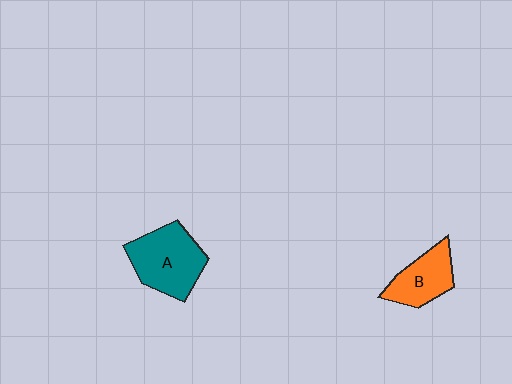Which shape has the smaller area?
Shape B (orange).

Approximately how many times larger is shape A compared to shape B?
Approximately 1.4 times.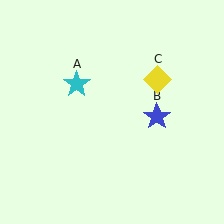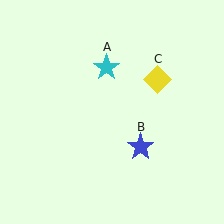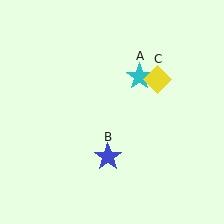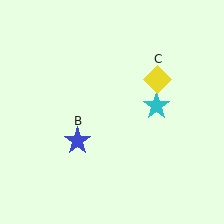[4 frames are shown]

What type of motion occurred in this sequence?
The cyan star (object A), blue star (object B) rotated clockwise around the center of the scene.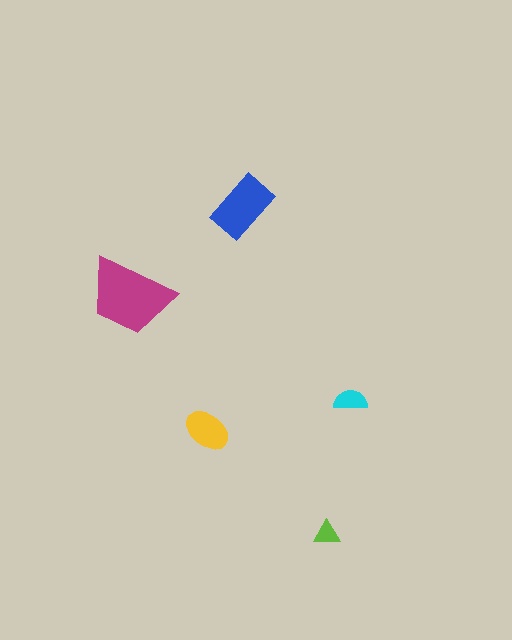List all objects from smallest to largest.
The lime triangle, the cyan semicircle, the yellow ellipse, the blue rectangle, the magenta trapezoid.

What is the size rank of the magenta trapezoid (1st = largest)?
1st.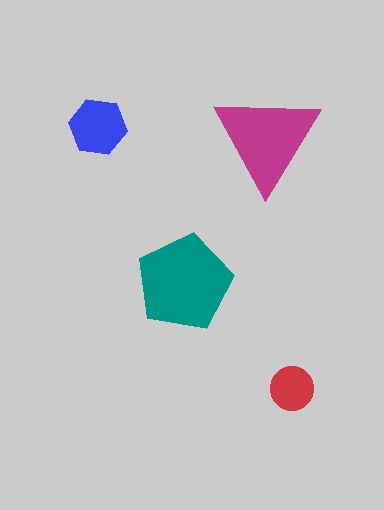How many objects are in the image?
There are 4 objects in the image.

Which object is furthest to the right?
The red circle is rightmost.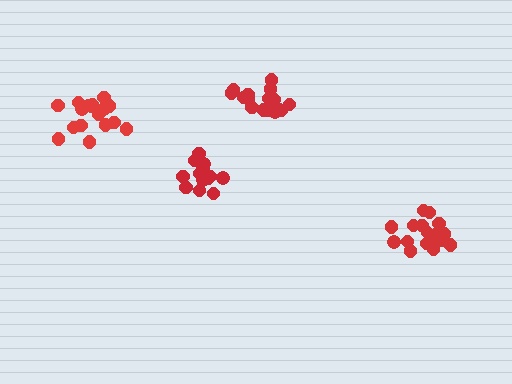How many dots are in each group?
Group 1: 14 dots, Group 2: 18 dots, Group 3: 17 dots, Group 4: 16 dots (65 total).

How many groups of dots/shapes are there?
There are 4 groups.